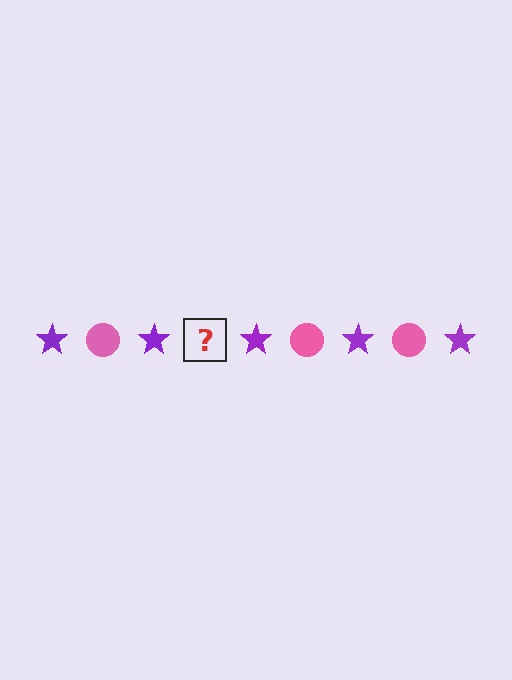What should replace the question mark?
The question mark should be replaced with a pink circle.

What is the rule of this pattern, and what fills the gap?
The rule is that the pattern alternates between purple star and pink circle. The gap should be filled with a pink circle.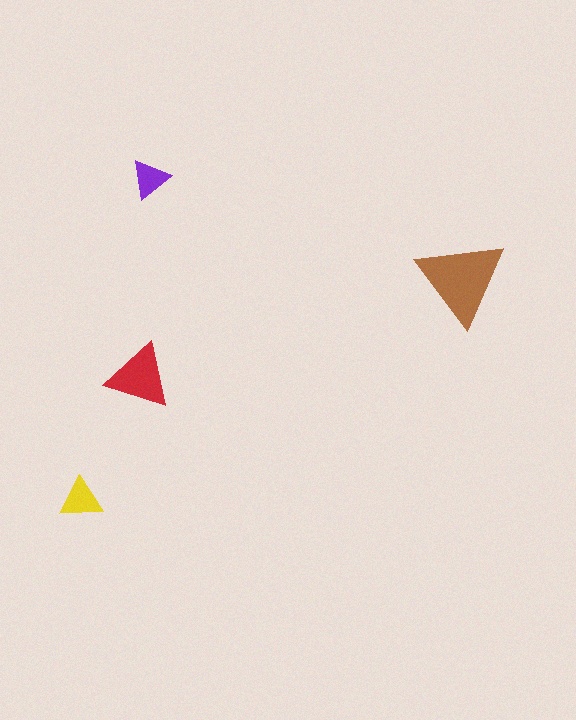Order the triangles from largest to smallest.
the brown one, the red one, the yellow one, the purple one.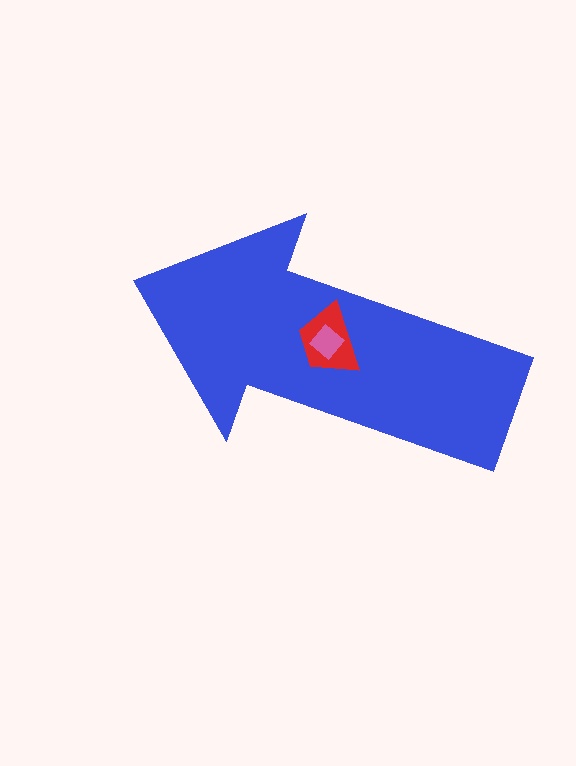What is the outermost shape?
The blue arrow.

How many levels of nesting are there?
3.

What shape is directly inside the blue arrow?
The red trapezoid.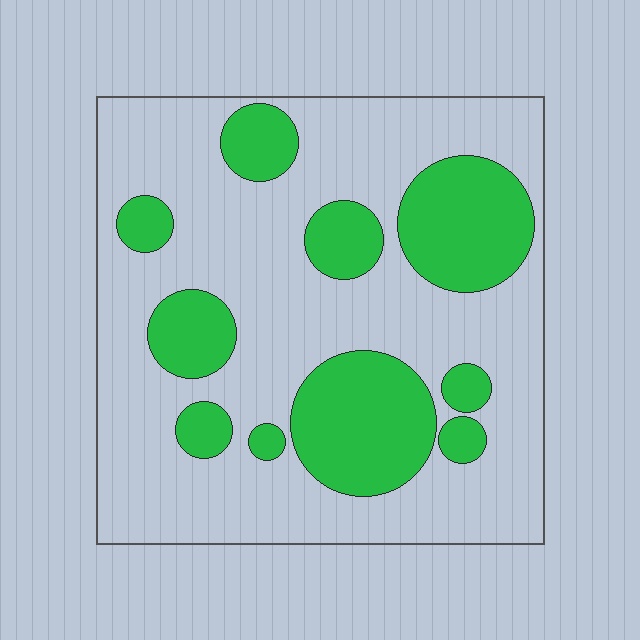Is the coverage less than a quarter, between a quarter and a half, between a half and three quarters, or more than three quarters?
Between a quarter and a half.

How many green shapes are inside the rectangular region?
10.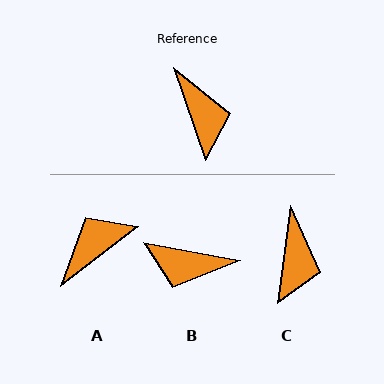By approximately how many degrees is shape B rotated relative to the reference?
Approximately 119 degrees clockwise.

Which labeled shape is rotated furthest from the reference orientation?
B, about 119 degrees away.